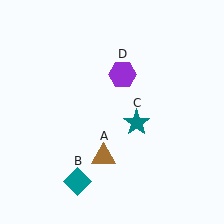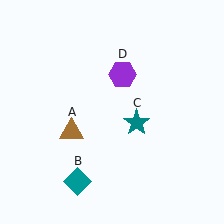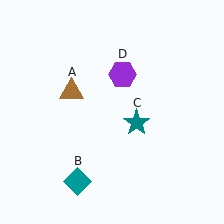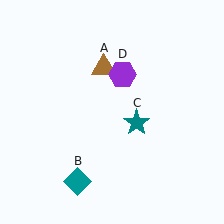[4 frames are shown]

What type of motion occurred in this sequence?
The brown triangle (object A) rotated clockwise around the center of the scene.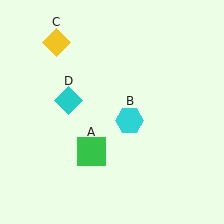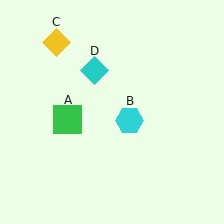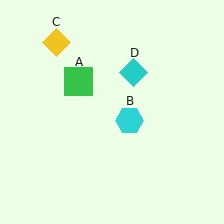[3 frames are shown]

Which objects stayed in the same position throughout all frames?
Cyan hexagon (object B) and yellow diamond (object C) remained stationary.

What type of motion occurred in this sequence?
The green square (object A), cyan diamond (object D) rotated clockwise around the center of the scene.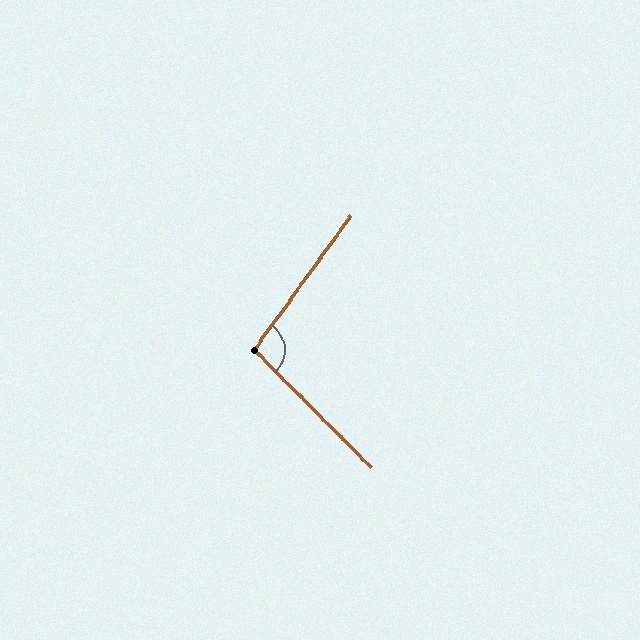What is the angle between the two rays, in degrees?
Approximately 99 degrees.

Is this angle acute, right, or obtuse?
It is obtuse.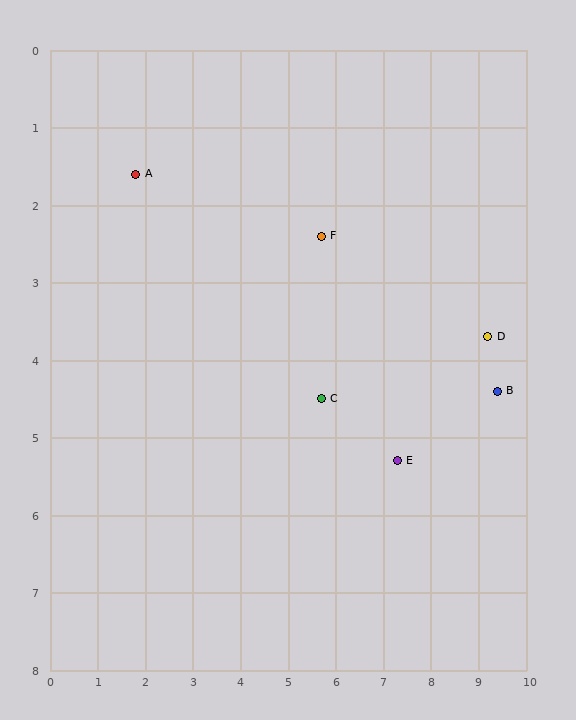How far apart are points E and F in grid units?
Points E and F are about 3.3 grid units apart.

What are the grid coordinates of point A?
Point A is at approximately (1.8, 1.6).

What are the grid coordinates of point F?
Point F is at approximately (5.7, 2.4).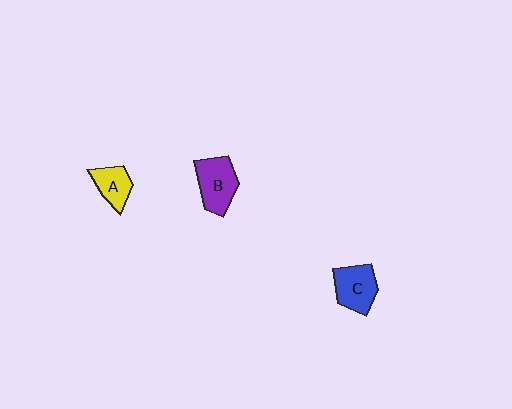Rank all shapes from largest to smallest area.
From largest to smallest: B (purple), C (blue), A (yellow).